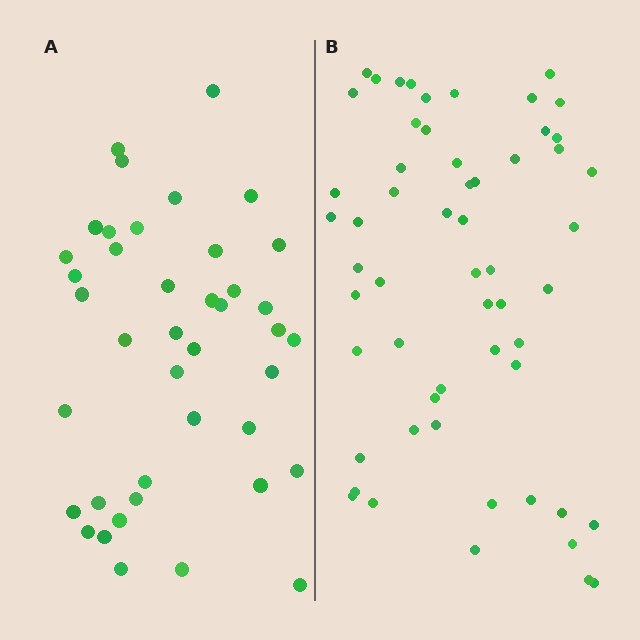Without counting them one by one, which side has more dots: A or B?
Region B (the right region) has more dots.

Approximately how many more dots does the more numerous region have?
Region B has approximately 15 more dots than region A.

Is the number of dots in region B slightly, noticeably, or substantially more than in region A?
Region B has noticeably more, but not dramatically so. The ratio is roughly 1.4 to 1.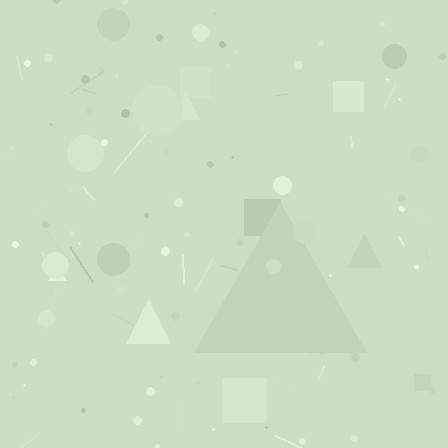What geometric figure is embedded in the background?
A triangle is embedded in the background.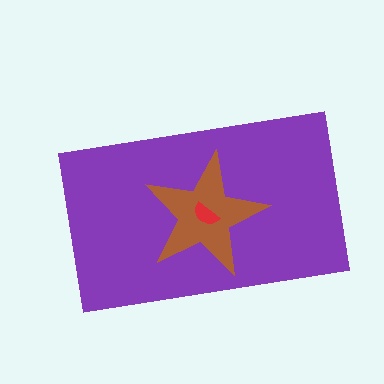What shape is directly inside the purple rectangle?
The brown star.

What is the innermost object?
The red semicircle.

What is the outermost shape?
The purple rectangle.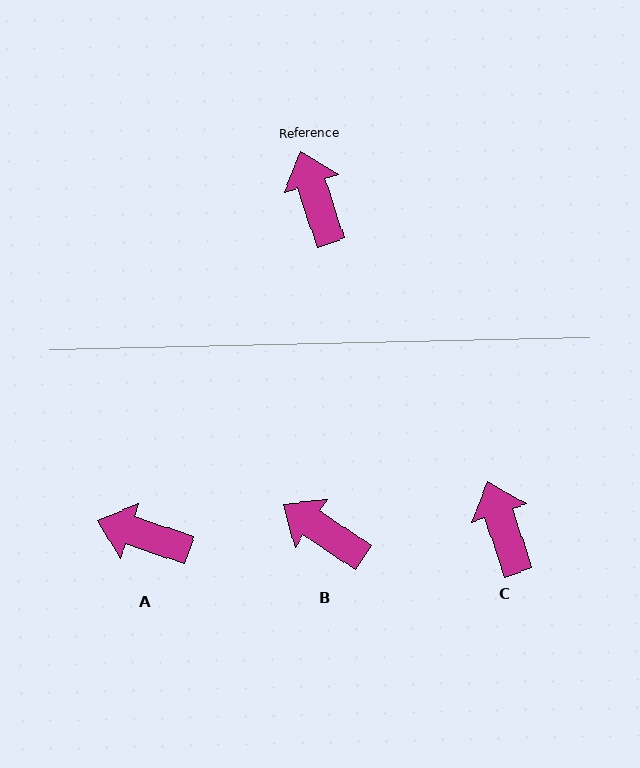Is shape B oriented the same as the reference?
No, it is off by about 38 degrees.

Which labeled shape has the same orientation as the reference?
C.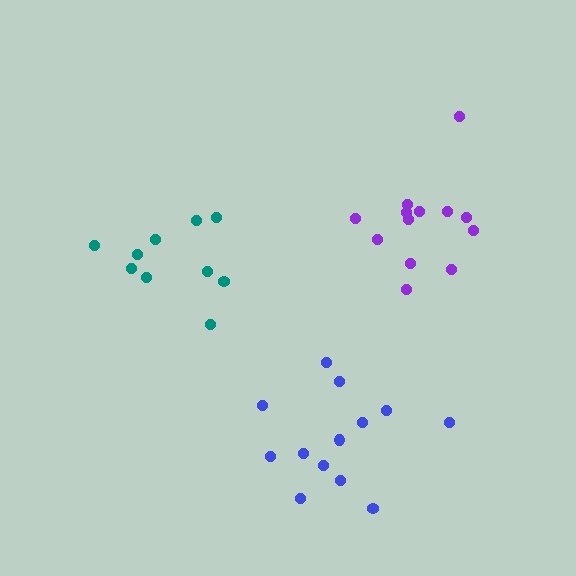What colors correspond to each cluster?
The clusters are colored: purple, teal, blue.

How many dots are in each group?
Group 1: 13 dots, Group 2: 10 dots, Group 3: 13 dots (36 total).